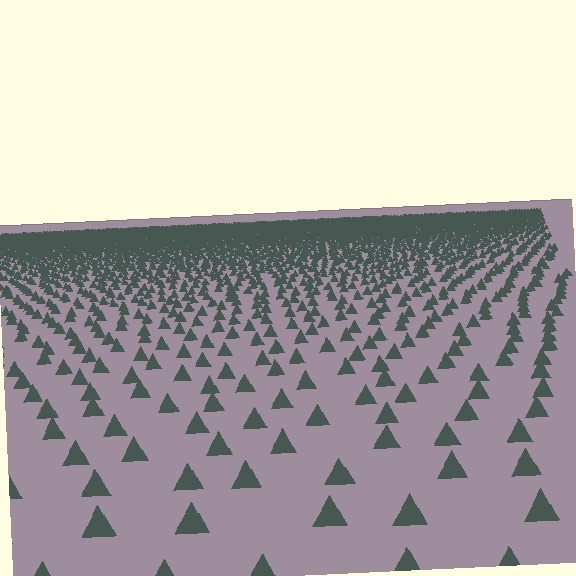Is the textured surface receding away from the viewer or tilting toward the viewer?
The surface is receding away from the viewer. Texture elements get smaller and denser toward the top.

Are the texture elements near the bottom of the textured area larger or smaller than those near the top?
Larger. Near the bottom, elements are closer to the viewer and appear at a bigger on-screen size.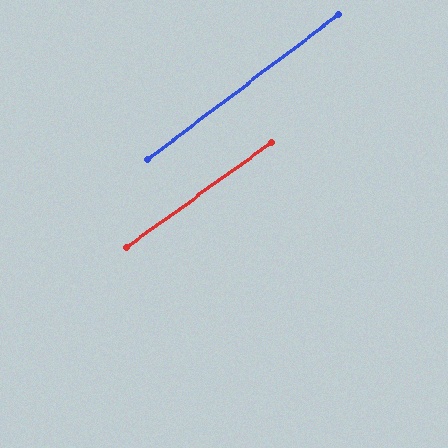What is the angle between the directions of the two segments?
Approximately 1 degree.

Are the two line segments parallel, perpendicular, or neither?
Parallel — their directions differ by only 1.4°.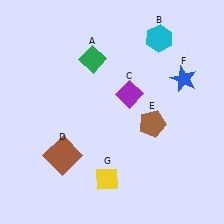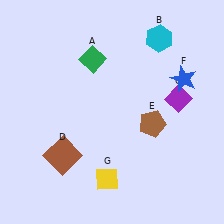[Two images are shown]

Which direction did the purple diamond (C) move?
The purple diamond (C) moved right.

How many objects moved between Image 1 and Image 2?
1 object moved between the two images.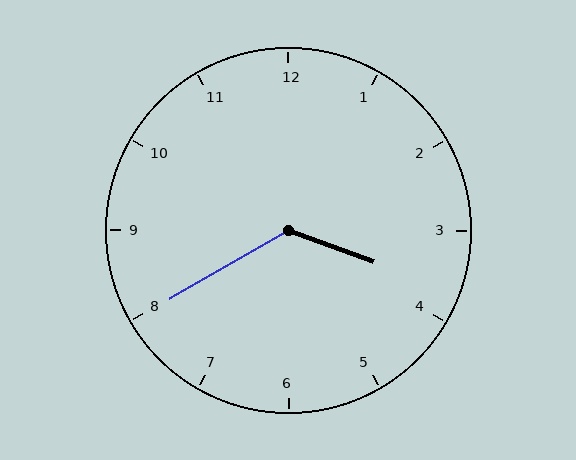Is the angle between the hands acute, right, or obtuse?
It is obtuse.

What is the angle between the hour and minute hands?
Approximately 130 degrees.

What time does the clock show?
3:40.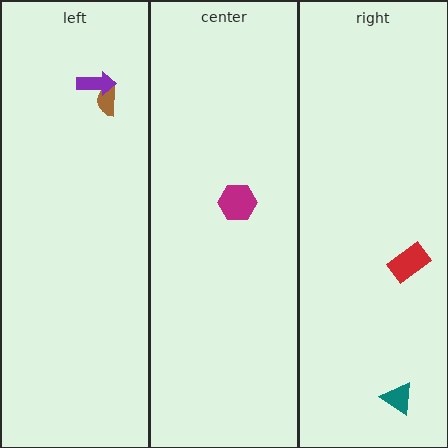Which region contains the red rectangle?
The right region.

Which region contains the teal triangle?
The right region.